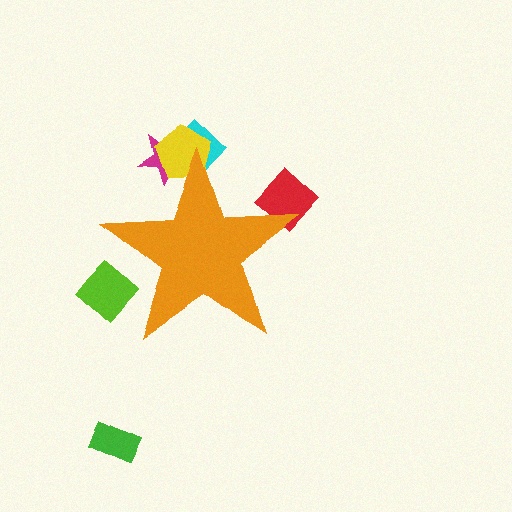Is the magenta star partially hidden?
Yes, the magenta star is partially hidden behind the orange star.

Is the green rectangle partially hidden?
No, the green rectangle is fully visible.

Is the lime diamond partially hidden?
Yes, the lime diamond is partially hidden behind the orange star.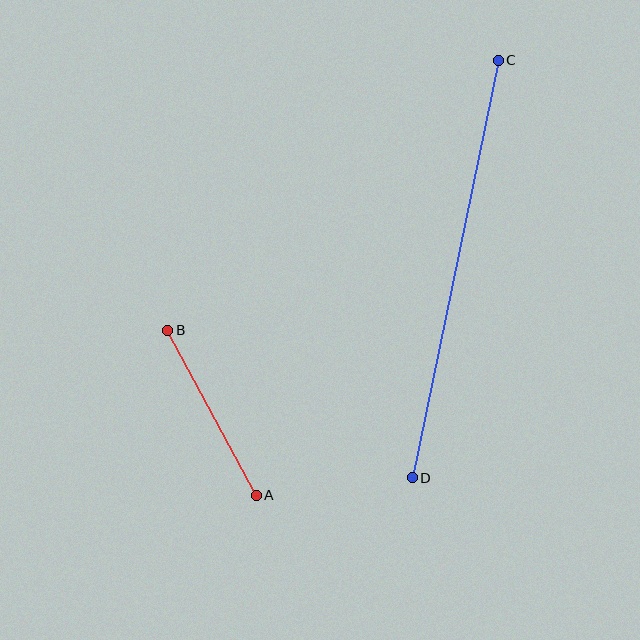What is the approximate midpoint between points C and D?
The midpoint is at approximately (455, 269) pixels.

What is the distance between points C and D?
The distance is approximately 426 pixels.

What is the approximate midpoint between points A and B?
The midpoint is at approximately (212, 413) pixels.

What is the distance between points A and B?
The distance is approximately 187 pixels.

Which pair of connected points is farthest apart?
Points C and D are farthest apart.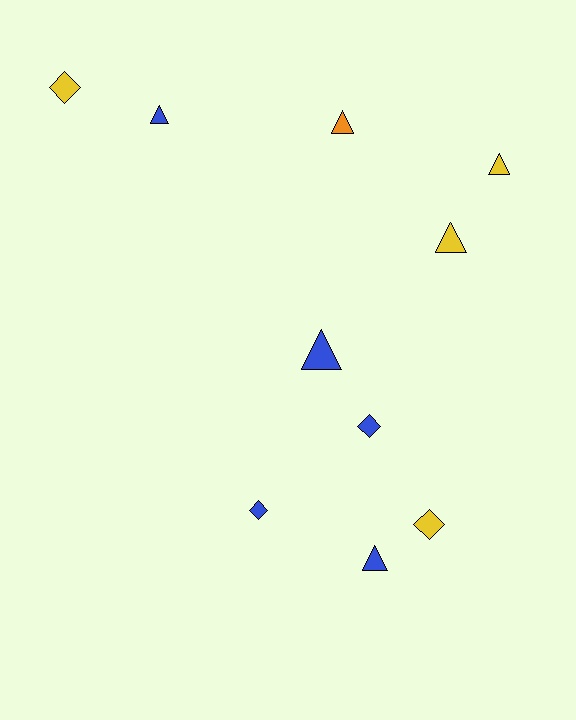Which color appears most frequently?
Blue, with 5 objects.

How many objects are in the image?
There are 10 objects.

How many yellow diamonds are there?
There are 2 yellow diamonds.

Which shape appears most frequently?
Triangle, with 6 objects.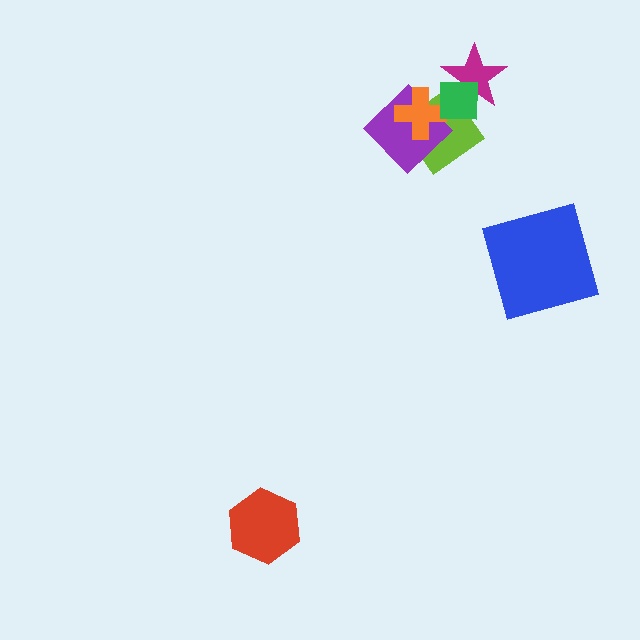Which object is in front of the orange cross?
The green square is in front of the orange cross.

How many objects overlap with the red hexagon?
0 objects overlap with the red hexagon.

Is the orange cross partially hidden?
Yes, it is partially covered by another shape.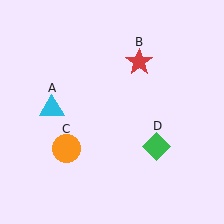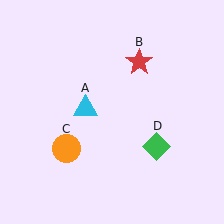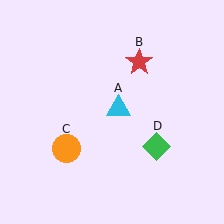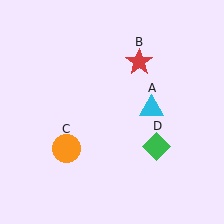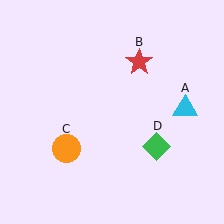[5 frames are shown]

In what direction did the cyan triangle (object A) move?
The cyan triangle (object A) moved right.